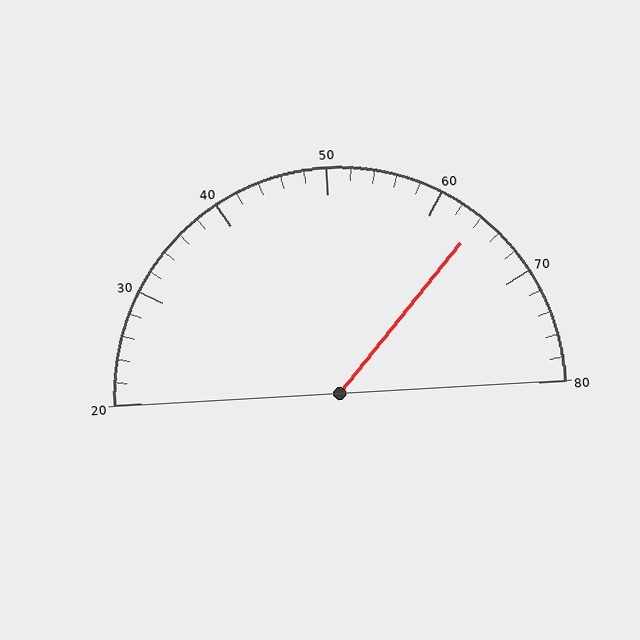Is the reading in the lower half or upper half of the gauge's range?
The reading is in the upper half of the range (20 to 80).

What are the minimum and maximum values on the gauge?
The gauge ranges from 20 to 80.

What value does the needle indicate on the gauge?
The needle indicates approximately 64.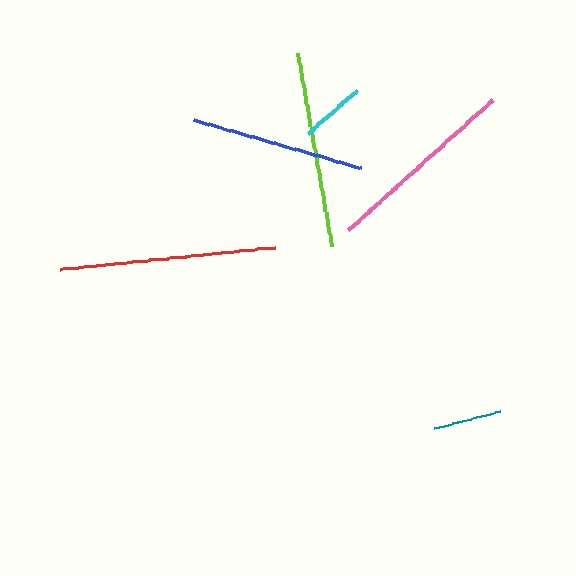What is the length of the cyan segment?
The cyan segment is approximately 65 pixels long.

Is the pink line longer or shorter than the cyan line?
The pink line is longer than the cyan line.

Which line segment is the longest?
The red line is the longest at approximately 217 pixels.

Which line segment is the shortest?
The cyan line is the shortest at approximately 65 pixels.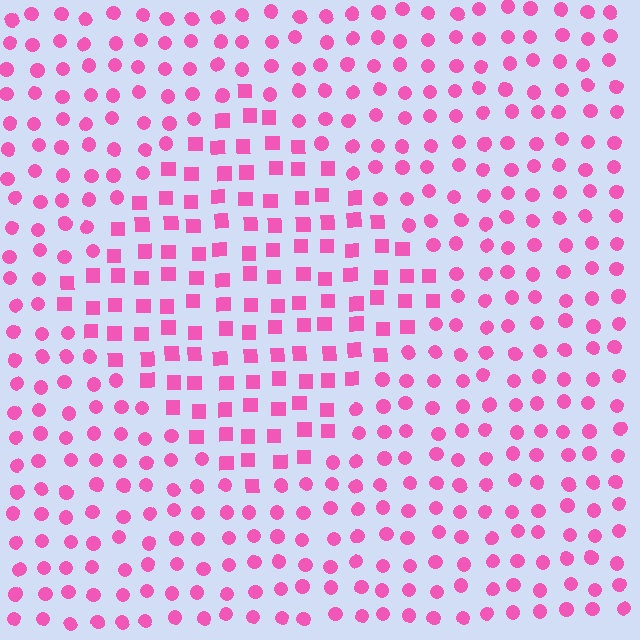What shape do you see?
I see a diamond.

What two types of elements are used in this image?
The image uses squares inside the diamond region and circles outside it.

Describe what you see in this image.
The image is filled with small pink elements arranged in a uniform grid. A diamond-shaped region contains squares, while the surrounding area contains circles. The boundary is defined purely by the change in element shape.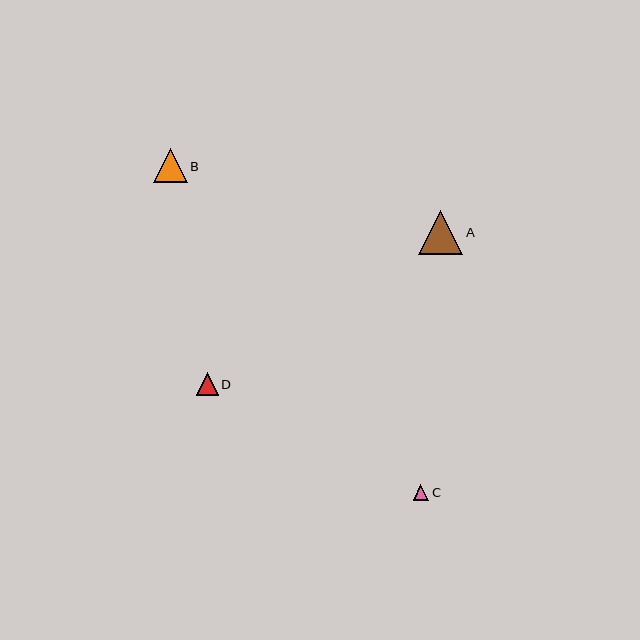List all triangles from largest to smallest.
From largest to smallest: A, B, D, C.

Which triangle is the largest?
Triangle A is the largest with a size of approximately 44 pixels.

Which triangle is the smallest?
Triangle C is the smallest with a size of approximately 16 pixels.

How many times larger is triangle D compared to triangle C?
Triangle D is approximately 1.4 times the size of triangle C.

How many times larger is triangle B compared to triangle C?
Triangle B is approximately 2.1 times the size of triangle C.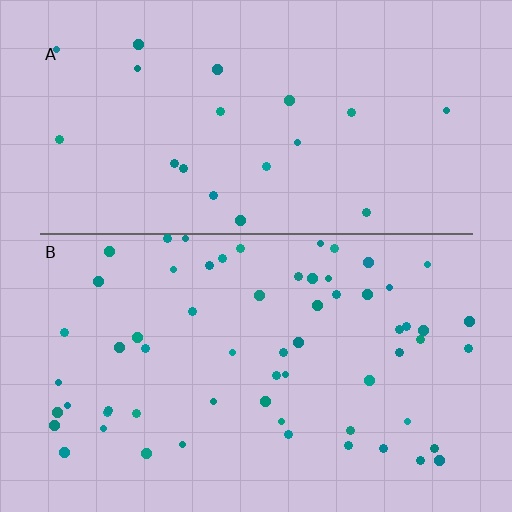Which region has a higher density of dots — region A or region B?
B (the bottom).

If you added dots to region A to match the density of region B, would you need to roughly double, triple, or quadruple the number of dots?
Approximately triple.